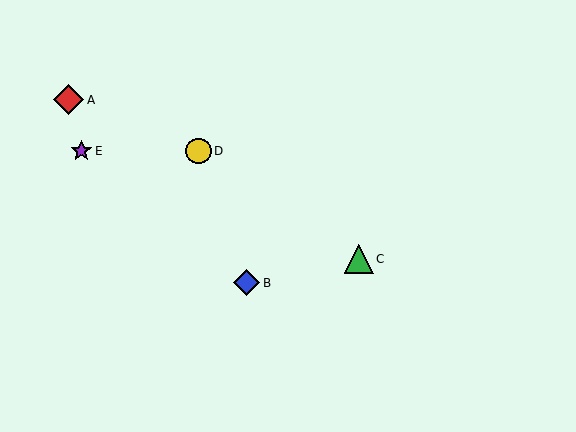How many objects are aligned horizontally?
2 objects (D, E) are aligned horizontally.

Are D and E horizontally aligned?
Yes, both are at y≈151.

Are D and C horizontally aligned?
No, D is at y≈151 and C is at y≈259.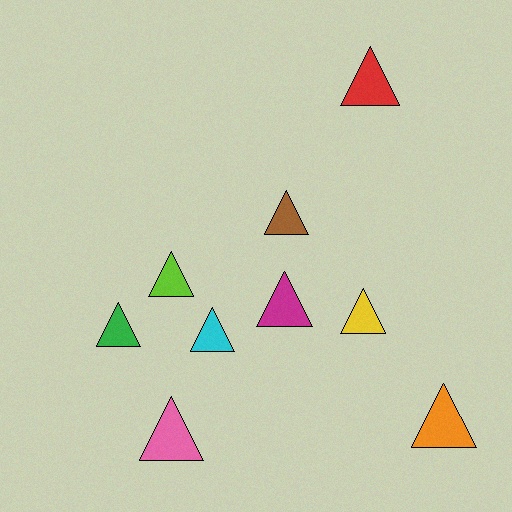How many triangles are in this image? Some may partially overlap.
There are 9 triangles.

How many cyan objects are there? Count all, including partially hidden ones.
There is 1 cyan object.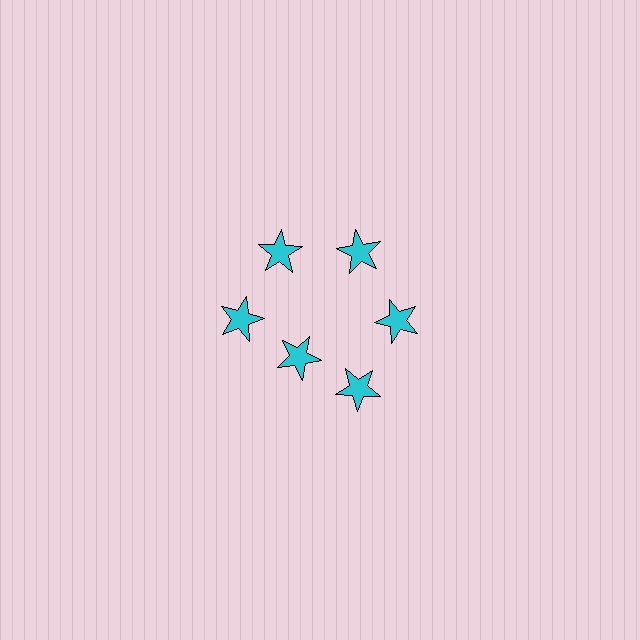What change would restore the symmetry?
The symmetry would be restored by moving it outward, back onto the ring so that all 6 stars sit at equal angles and equal distance from the center.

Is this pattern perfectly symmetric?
No. The 6 cyan stars are arranged in a ring, but one element near the 7 o'clock position is pulled inward toward the center, breaking the 6-fold rotational symmetry.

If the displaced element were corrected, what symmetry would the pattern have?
It would have 6-fold rotational symmetry — the pattern would map onto itself every 60 degrees.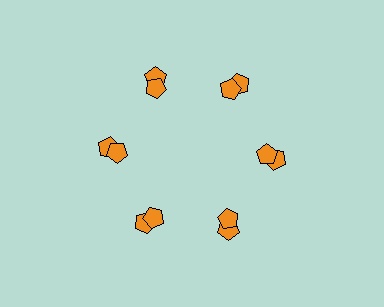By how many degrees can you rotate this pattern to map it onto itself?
The pattern maps onto itself every 60 degrees of rotation.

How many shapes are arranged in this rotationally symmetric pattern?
There are 12 shapes, arranged in 6 groups of 2.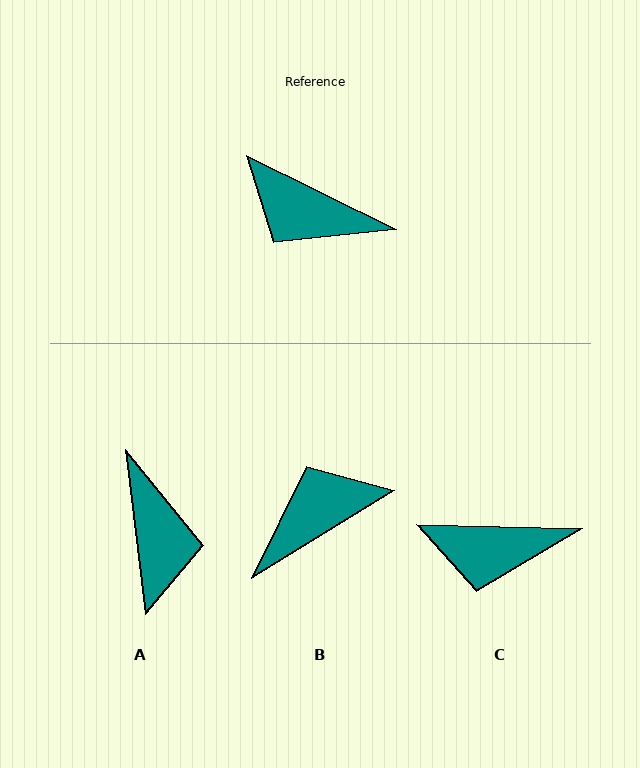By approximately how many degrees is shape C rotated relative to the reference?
Approximately 25 degrees counter-clockwise.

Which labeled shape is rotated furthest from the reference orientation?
A, about 123 degrees away.